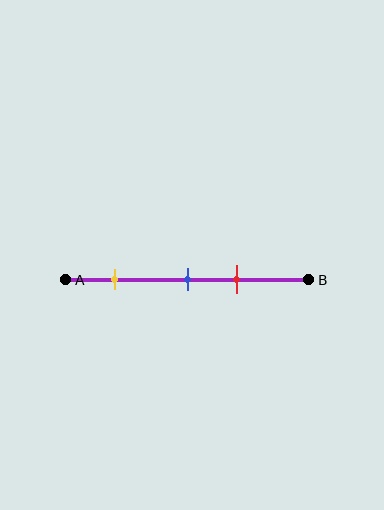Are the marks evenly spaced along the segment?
No, the marks are not evenly spaced.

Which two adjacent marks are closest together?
The blue and red marks are the closest adjacent pair.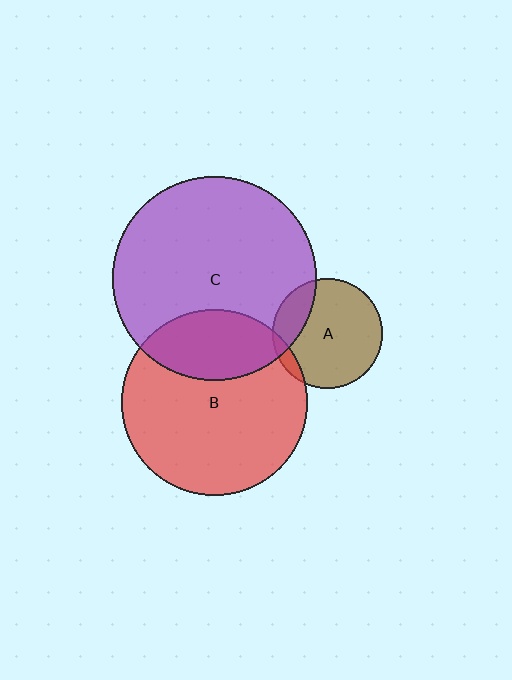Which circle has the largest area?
Circle C (purple).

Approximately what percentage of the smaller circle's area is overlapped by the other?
Approximately 5%.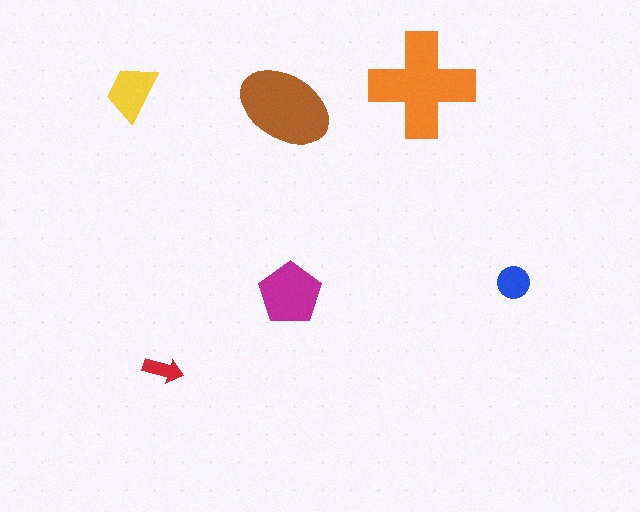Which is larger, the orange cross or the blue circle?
The orange cross.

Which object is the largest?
The orange cross.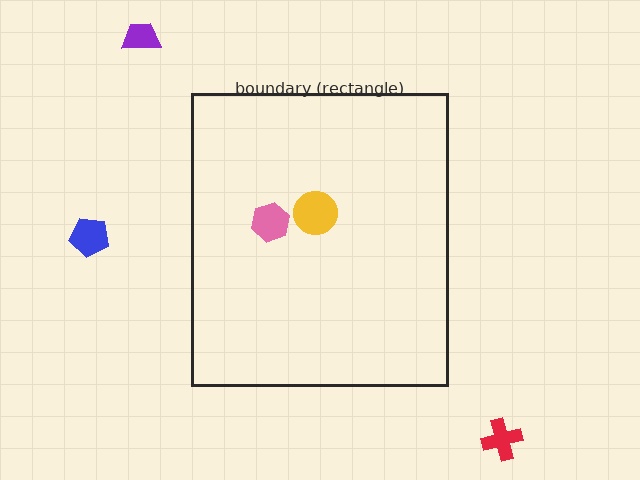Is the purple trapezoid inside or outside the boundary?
Outside.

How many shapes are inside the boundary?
2 inside, 3 outside.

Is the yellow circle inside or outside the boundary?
Inside.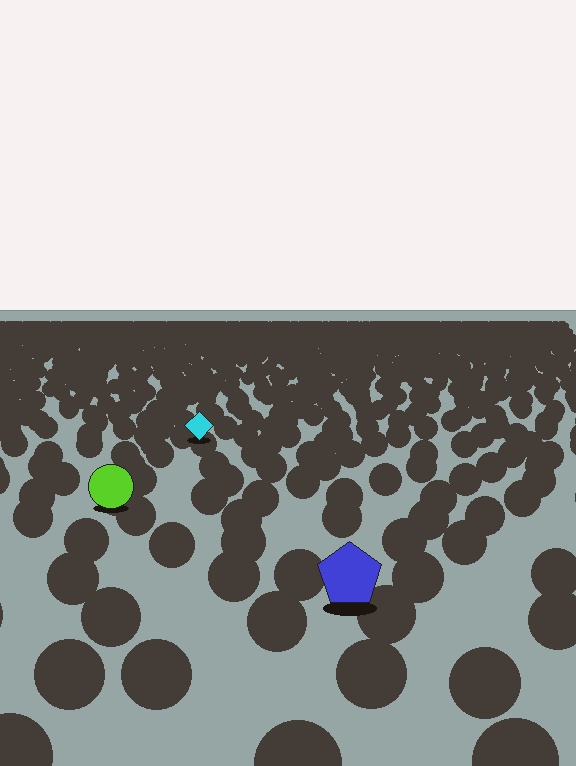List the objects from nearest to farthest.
From nearest to farthest: the blue pentagon, the lime circle, the cyan diamond.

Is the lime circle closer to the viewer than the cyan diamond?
Yes. The lime circle is closer — you can tell from the texture gradient: the ground texture is coarser near it.